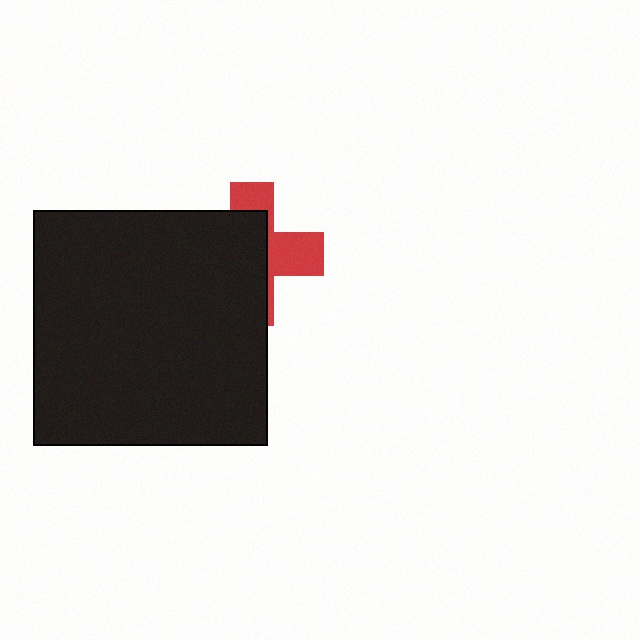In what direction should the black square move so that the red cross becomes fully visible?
The black square should move left. That is the shortest direction to clear the overlap and leave the red cross fully visible.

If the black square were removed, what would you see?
You would see the complete red cross.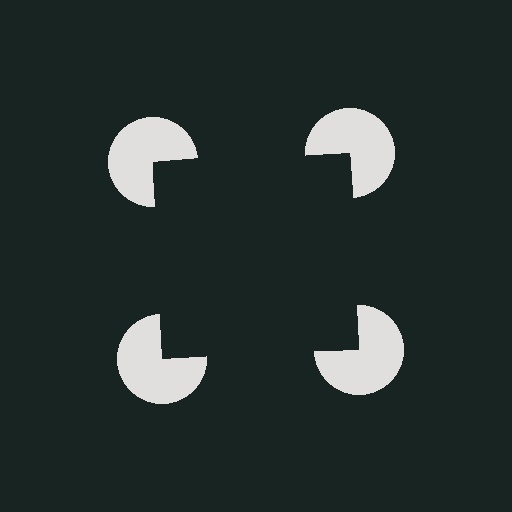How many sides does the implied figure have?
4 sides.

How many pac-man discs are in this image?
There are 4 — one at each vertex of the illusory square.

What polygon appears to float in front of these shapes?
An illusory square — its edges are inferred from the aligned wedge cuts in the pac-man discs, not physically drawn.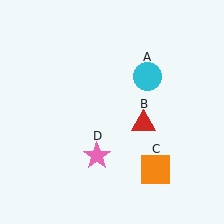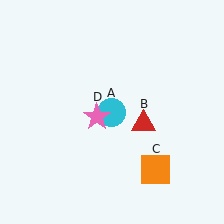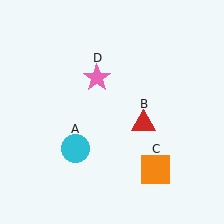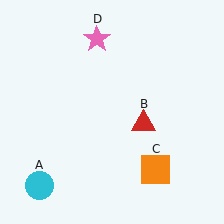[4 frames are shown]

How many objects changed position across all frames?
2 objects changed position: cyan circle (object A), pink star (object D).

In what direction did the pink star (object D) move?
The pink star (object D) moved up.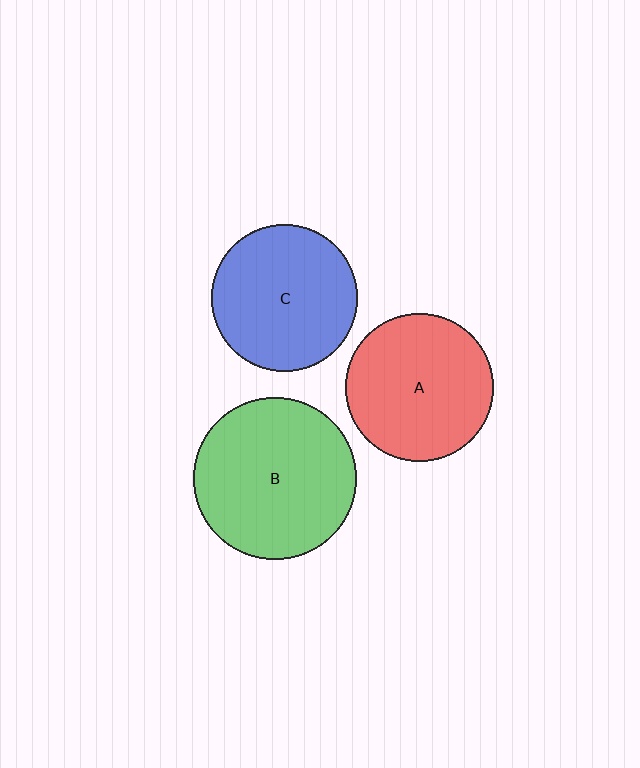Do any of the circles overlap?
No, none of the circles overlap.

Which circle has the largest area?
Circle B (green).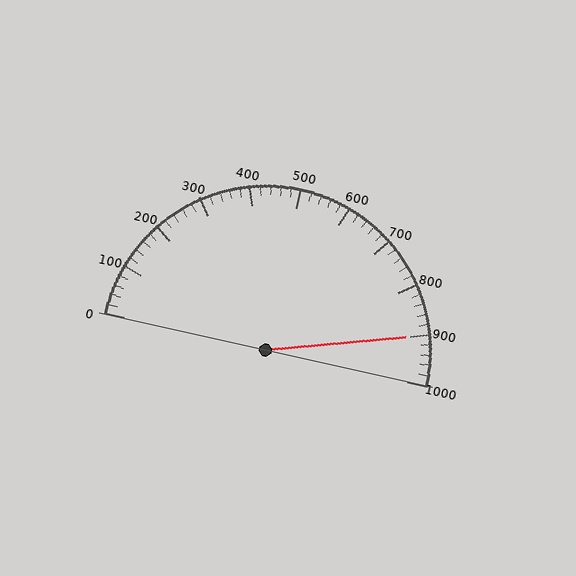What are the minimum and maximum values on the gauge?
The gauge ranges from 0 to 1000.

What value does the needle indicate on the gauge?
The needle indicates approximately 900.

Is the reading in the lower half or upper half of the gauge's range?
The reading is in the upper half of the range (0 to 1000).